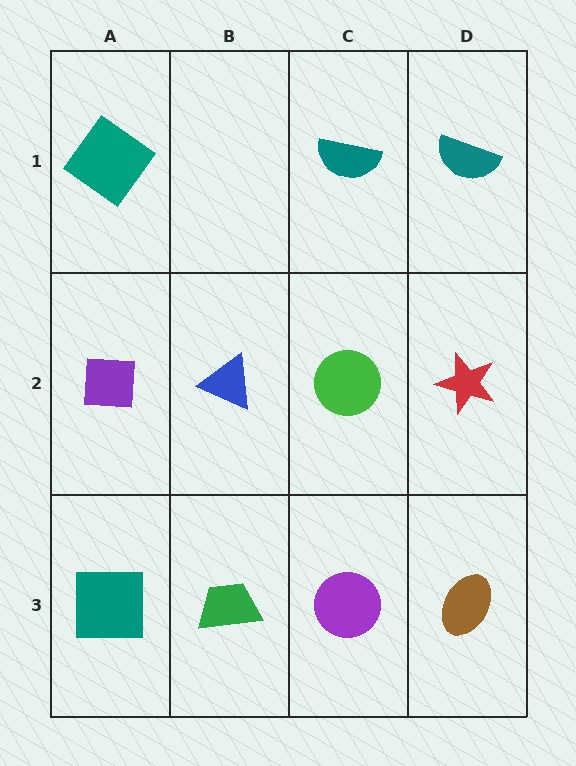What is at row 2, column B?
A blue triangle.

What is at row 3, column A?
A teal square.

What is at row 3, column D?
A brown ellipse.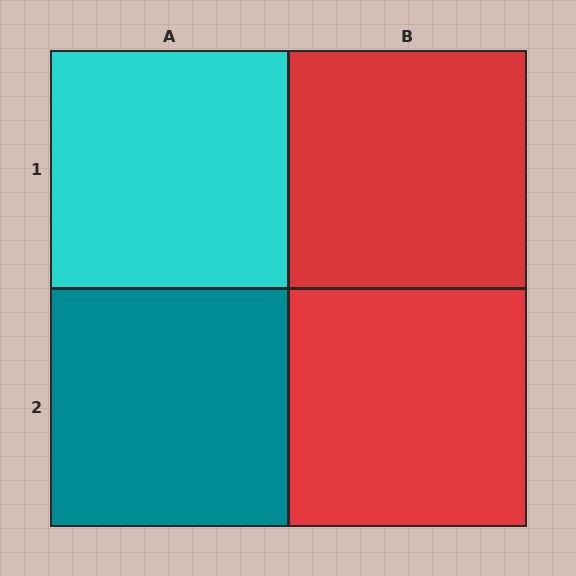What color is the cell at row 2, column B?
Red.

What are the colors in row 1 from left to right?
Cyan, red.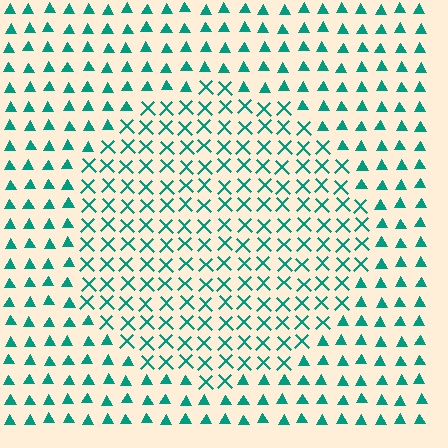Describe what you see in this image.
The image is filled with small teal elements arranged in a uniform grid. A circle-shaped region contains X marks, while the surrounding area contains triangles. The boundary is defined purely by the change in element shape.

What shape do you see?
I see a circle.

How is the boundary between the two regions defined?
The boundary is defined by a change in element shape: X marks inside vs. triangles outside. All elements share the same color and spacing.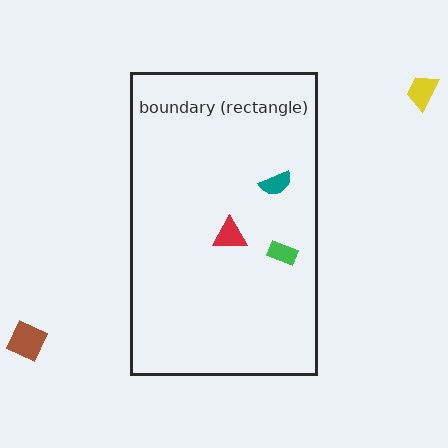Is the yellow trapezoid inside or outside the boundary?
Outside.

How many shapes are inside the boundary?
3 inside, 2 outside.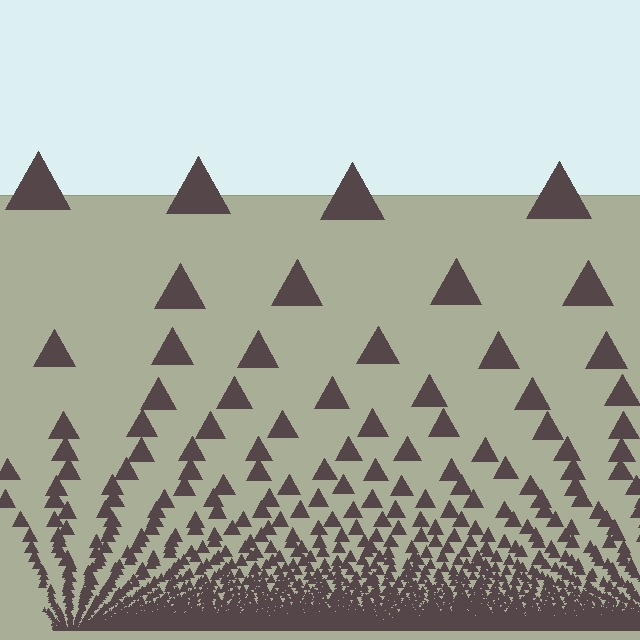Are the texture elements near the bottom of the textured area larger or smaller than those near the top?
Smaller. The gradient is inverted — elements near the bottom are smaller and denser.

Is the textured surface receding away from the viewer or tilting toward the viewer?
The surface appears to tilt toward the viewer. Texture elements get larger and sparser toward the top.